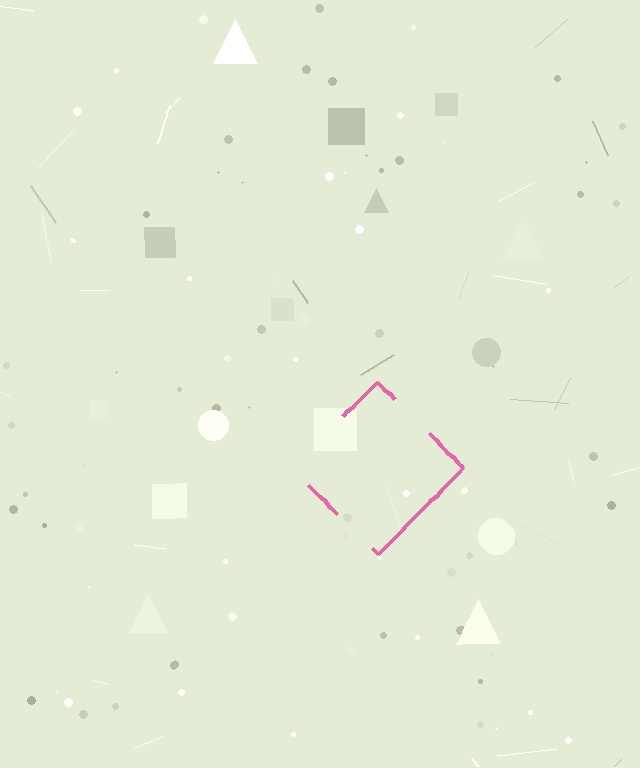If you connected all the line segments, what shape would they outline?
They would outline a diamond.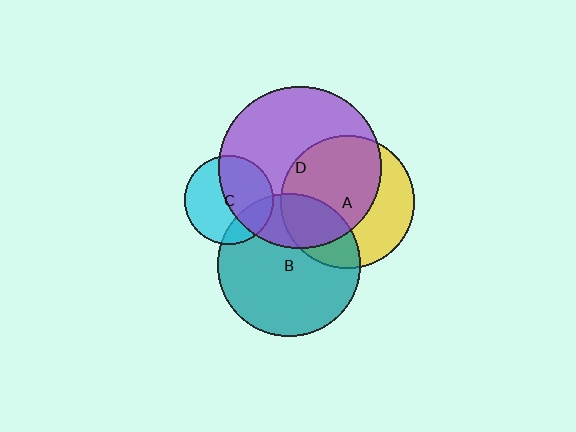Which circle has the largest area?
Circle D (purple).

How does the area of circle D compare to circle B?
Approximately 1.3 times.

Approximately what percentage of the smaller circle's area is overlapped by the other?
Approximately 25%.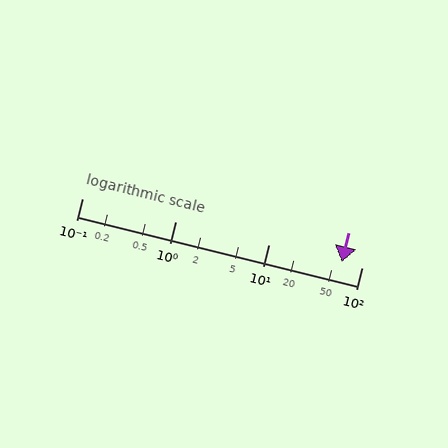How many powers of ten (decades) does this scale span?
The scale spans 3 decades, from 0.1 to 100.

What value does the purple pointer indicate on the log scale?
The pointer indicates approximately 61.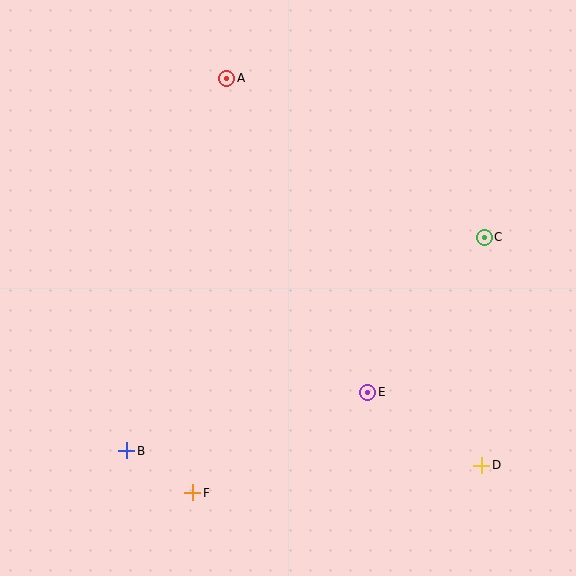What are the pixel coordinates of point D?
Point D is at (482, 465).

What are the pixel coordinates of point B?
Point B is at (127, 451).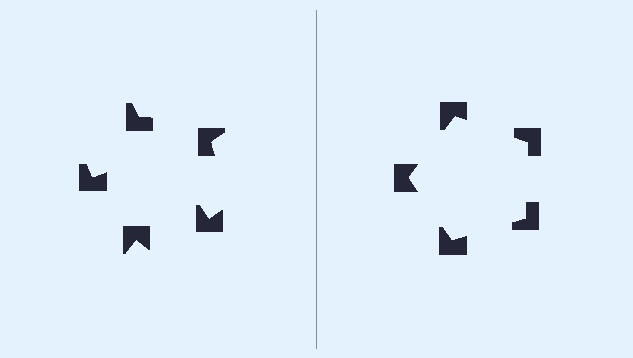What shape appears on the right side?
An illusory pentagon.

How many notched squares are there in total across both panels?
10 — 5 on each side.